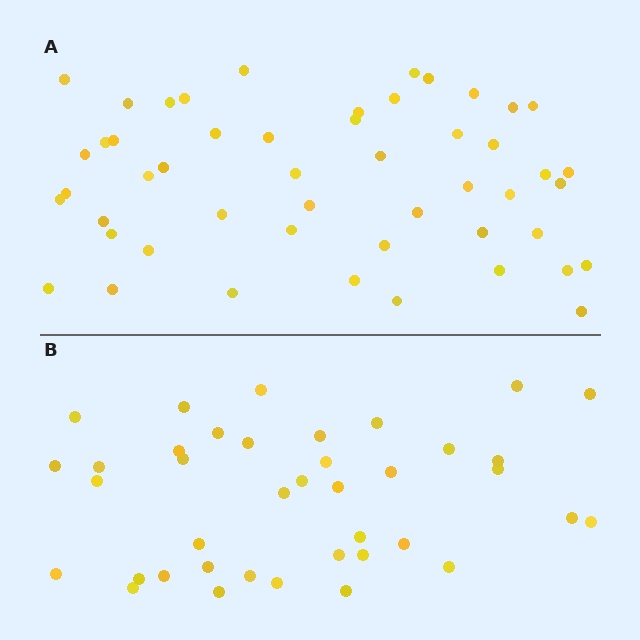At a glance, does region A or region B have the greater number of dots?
Region A (the top region) has more dots.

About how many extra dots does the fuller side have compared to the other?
Region A has roughly 12 or so more dots than region B.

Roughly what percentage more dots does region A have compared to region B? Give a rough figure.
About 30% more.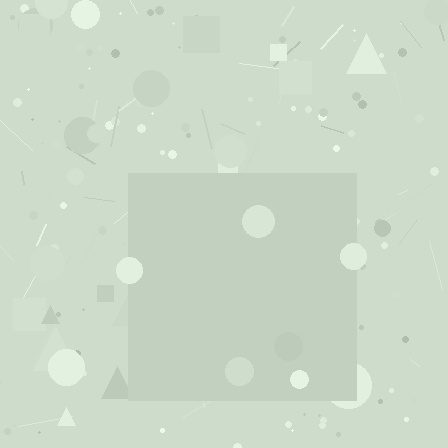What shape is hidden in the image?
A square is hidden in the image.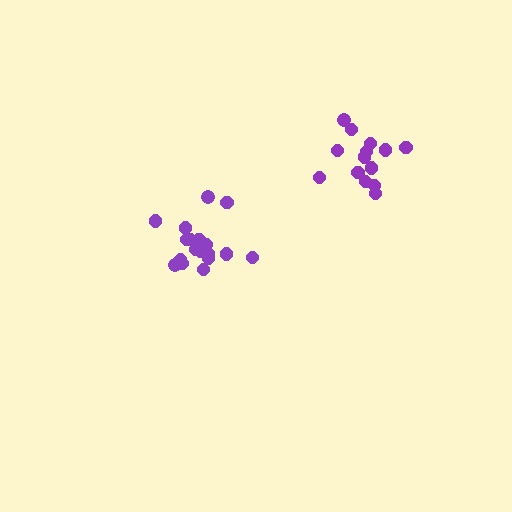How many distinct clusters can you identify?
There are 2 distinct clusters.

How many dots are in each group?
Group 1: 14 dots, Group 2: 18 dots (32 total).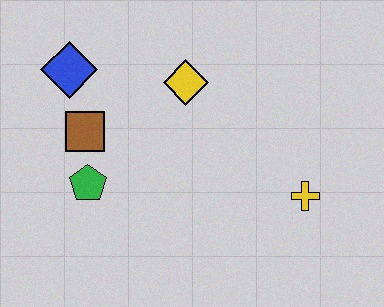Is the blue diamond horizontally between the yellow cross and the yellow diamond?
No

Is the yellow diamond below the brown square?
No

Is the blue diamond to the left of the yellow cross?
Yes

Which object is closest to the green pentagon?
The brown square is closest to the green pentagon.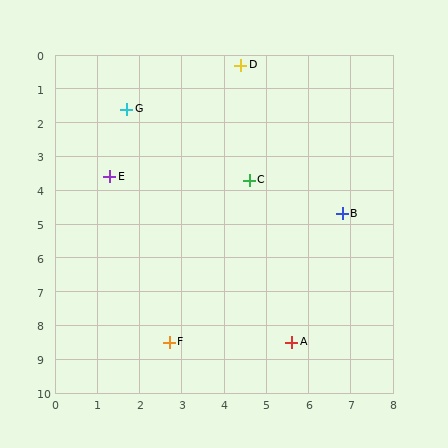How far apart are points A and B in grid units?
Points A and B are about 4.0 grid units apart.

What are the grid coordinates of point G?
Point G is at approximately (1.7, 1.6).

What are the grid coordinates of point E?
Point E is at approximately (1.3, 3.6).